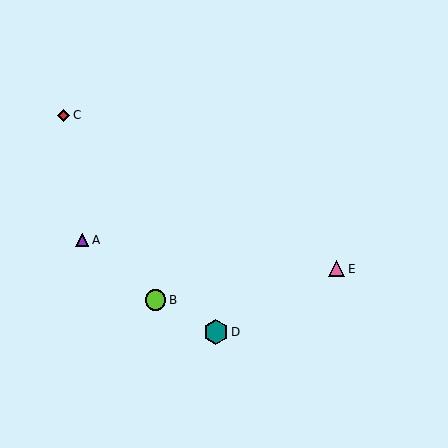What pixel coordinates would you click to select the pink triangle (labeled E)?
Click at (336, 269) to select the pink triangle E.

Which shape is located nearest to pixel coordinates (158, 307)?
The lime circle (labeled B) at (155, 300) is nearest to that location.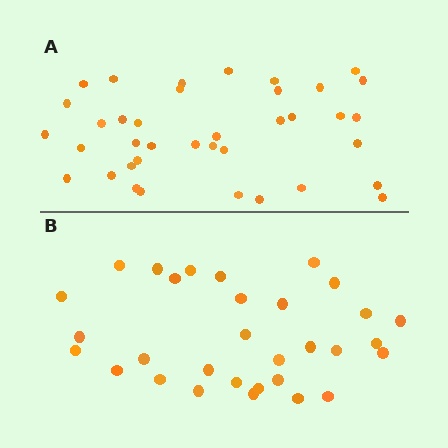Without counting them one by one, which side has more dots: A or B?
Region A (the top region) has more dots.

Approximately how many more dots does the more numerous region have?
Region A has roughly 8 or so more dots than region B.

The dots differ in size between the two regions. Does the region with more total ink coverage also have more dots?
No. Region B has more total ink coverage because its dots are larger, but region A actually contains more individual dots. Total area can be misleading — the number of items is what matters here.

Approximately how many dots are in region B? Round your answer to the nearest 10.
About 30 dots. (The exact count is 31, which rounds to 30.)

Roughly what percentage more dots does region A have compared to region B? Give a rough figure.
About 25% more.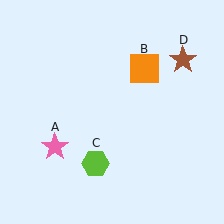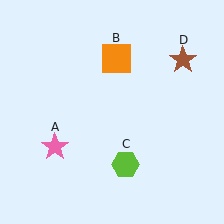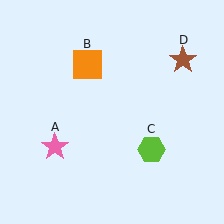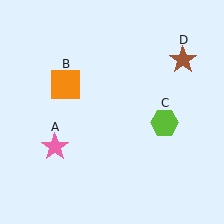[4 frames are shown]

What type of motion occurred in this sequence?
The orange square (object B), lime hexagon (object C) rotated counterclockwise around the center of the scene.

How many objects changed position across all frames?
2 objects changed position: orange square (object B), lime hexagon (object C).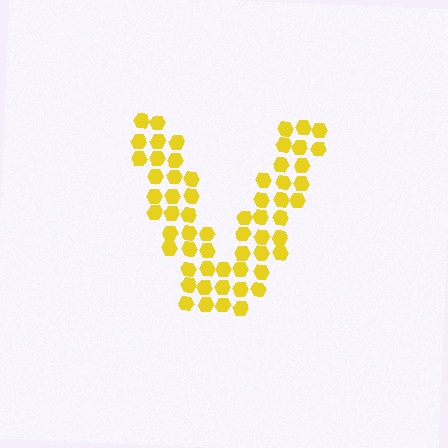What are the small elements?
The small elements are hexagons.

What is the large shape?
The large shape is the letter V.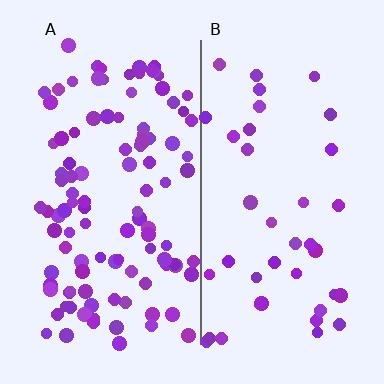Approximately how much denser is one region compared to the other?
Approximately 2.7× — region A over region B.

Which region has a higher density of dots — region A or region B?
A (the left).